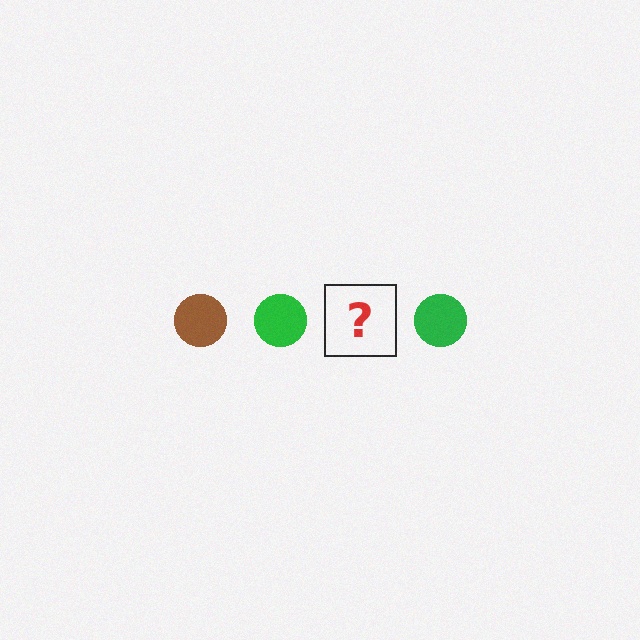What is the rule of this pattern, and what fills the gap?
The rule is that the pattern cycles through brown, green circles. The gap should be filled with a brown circle.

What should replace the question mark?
The question mark should be replaced with a brown circle.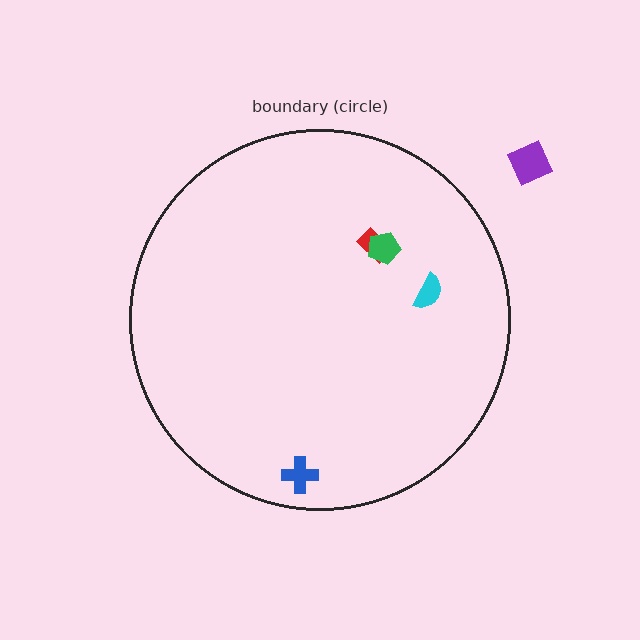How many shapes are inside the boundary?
4 inside, 1 outside.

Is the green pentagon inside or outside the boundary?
Inside.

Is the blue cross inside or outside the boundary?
Inside.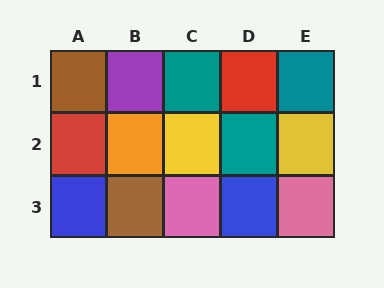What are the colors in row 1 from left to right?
Brown, purple, teal, red, teal.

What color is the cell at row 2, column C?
Yellow.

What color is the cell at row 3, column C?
Pink.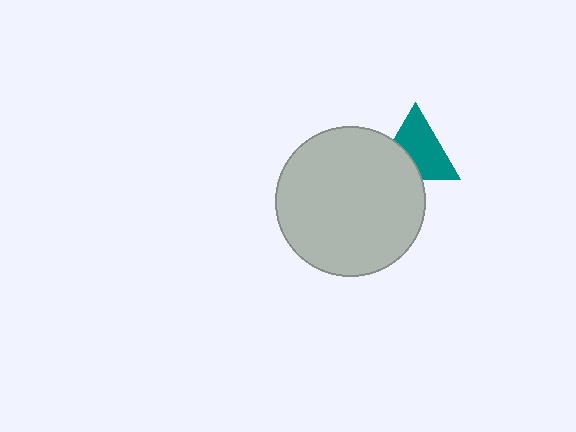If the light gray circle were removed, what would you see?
You would see the complete teal triangle.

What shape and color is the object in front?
The object in front is a light gray circle.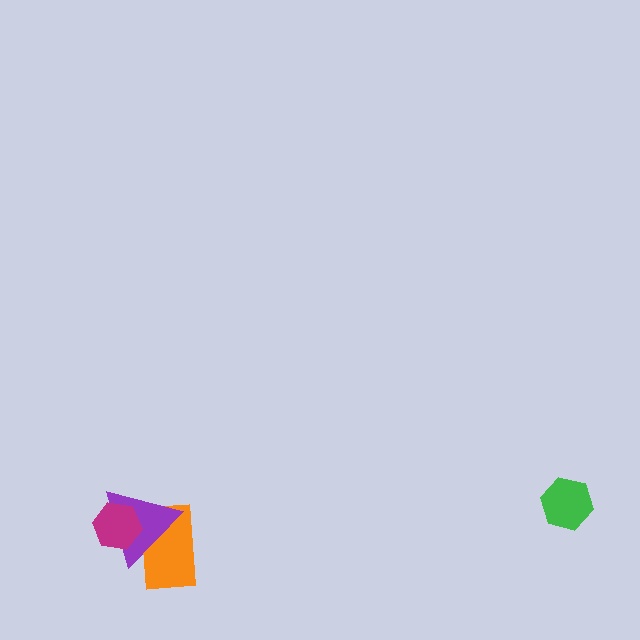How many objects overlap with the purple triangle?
2 objects overlap with the purple triangle.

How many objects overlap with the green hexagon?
0 objects overlap with the green hexagon.